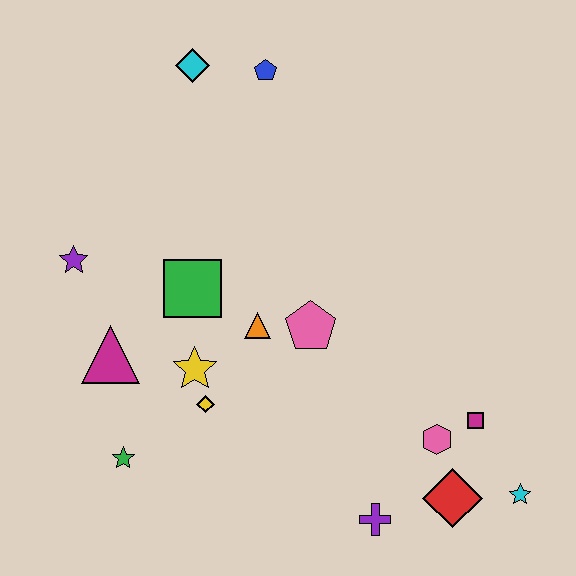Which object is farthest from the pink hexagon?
The cyan diamond is farthest from the pink hexagon.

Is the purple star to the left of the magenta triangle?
Yes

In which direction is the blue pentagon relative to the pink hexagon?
The blue pentagon is above the pink hexagon.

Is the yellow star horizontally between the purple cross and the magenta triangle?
Yes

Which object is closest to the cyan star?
The red diamond is closest to the cyan star.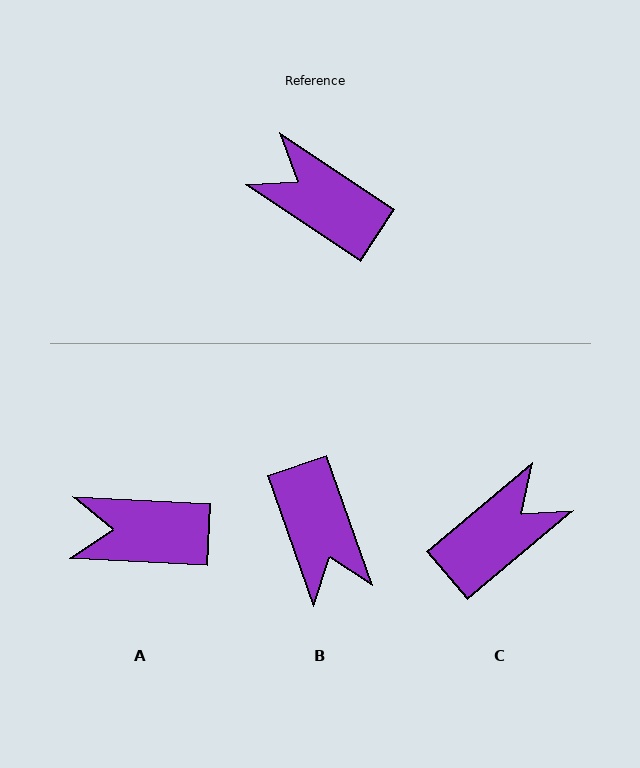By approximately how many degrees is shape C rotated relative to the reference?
Approximately 106 degrees clockwise.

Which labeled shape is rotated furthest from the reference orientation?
B, about 143 degrees away.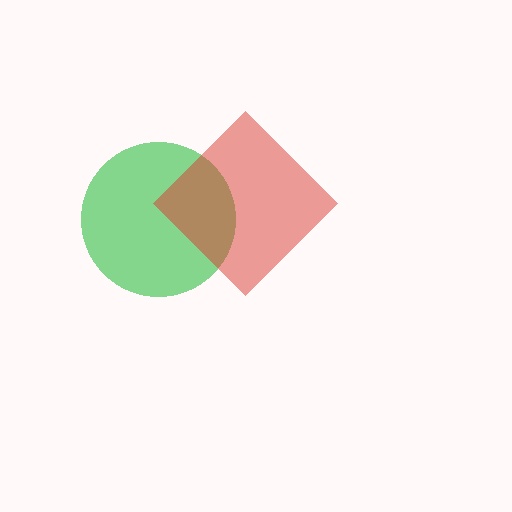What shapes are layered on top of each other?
The layered shapes are: a green circle, a red diamond.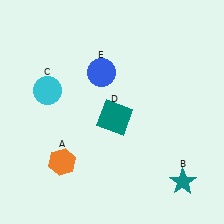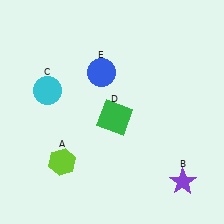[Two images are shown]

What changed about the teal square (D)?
In Image 1, D is teal. In Image 2, it changed to green.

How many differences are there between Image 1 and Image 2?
There are 3 differences between the two images.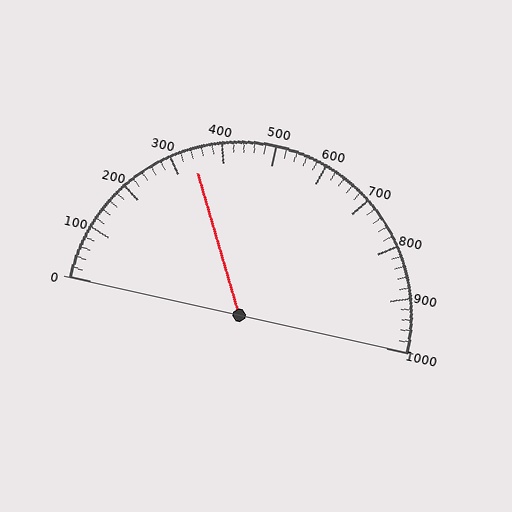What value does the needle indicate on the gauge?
The needle indicates approximately 340.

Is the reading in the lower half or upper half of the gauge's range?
The reading is in the lower half of the range (0 to 1000).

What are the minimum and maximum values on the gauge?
The gauge ranges from 0 to 1000.